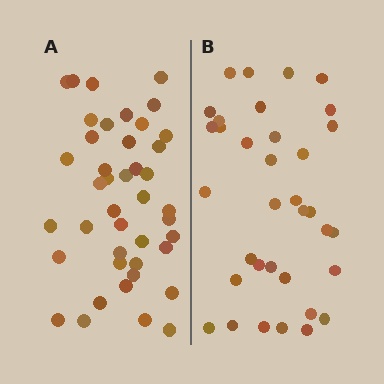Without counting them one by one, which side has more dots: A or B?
Region A (the left region) has more dots.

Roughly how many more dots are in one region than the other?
Region A has roughly 8 or so more dots than region B.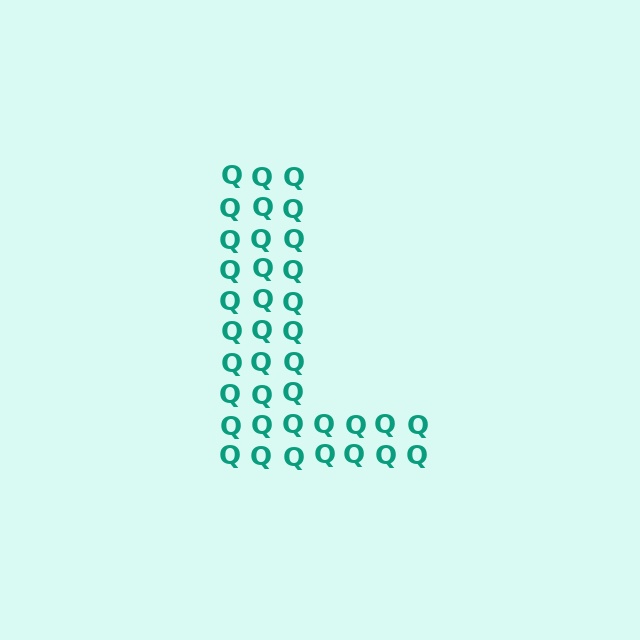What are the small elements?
The small elements are letter Q's.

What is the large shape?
The large shape is the letter L.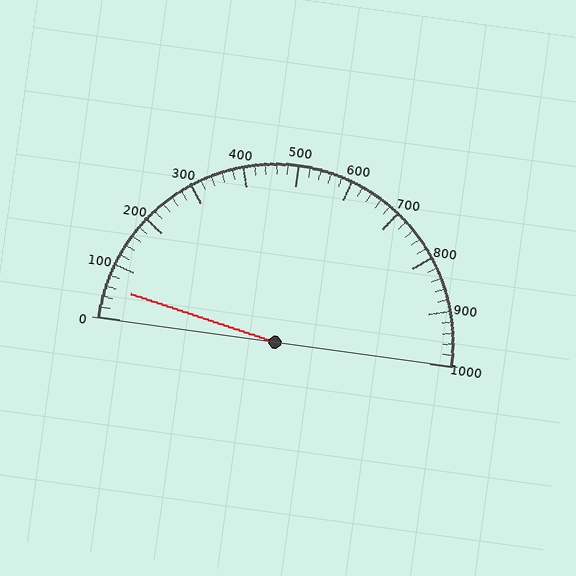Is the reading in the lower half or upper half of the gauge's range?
The reading is in the lower half of the range (0 to 1000).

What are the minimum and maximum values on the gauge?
The gauge ranges from 0 to 1000.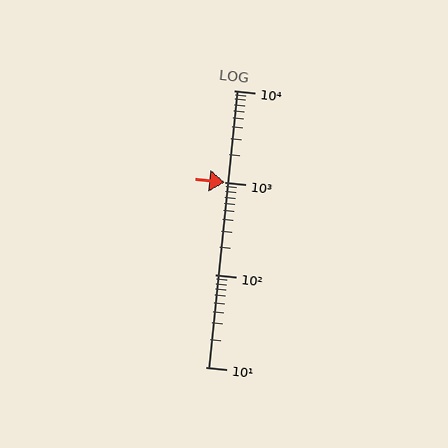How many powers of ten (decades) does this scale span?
The scale spans 3 decades, from 10 to 10000.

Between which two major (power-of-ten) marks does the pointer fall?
The pointer is between 1000 and 10000.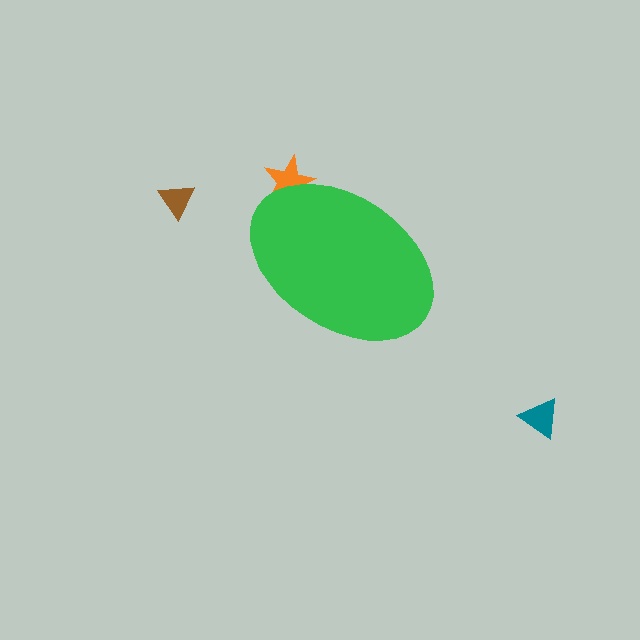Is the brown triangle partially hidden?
No, the brown triangle is fully visible.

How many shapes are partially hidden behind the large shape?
1 shape is partially hidden.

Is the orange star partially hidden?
Yes, the orange star is partially hidden behind the green ellipse.